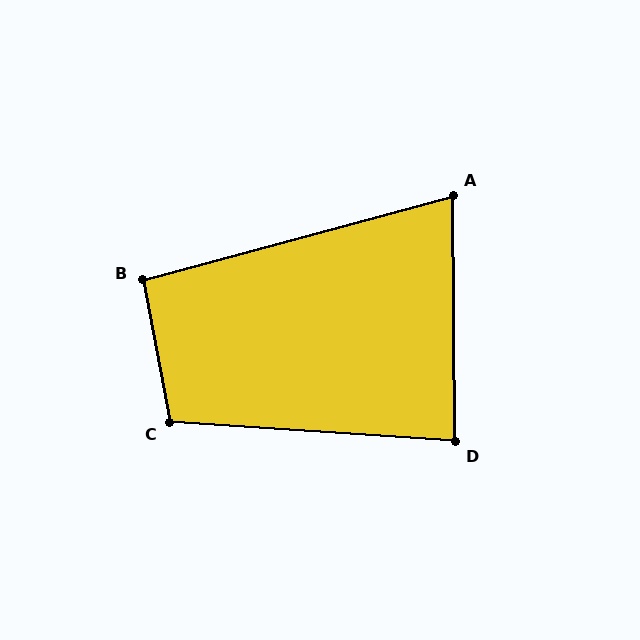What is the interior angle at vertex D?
Approximately 86 degrees (approximately right).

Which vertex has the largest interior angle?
C, at approximately 105 degrees.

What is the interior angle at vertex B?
Approximately 94 degrees (approximately right).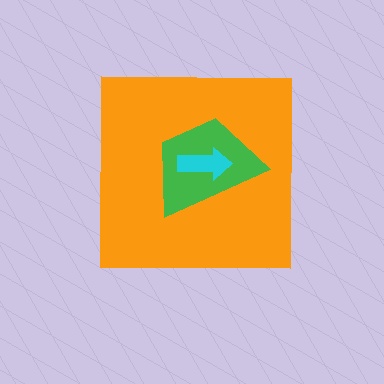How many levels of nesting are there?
3.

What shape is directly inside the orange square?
The green trapezoid.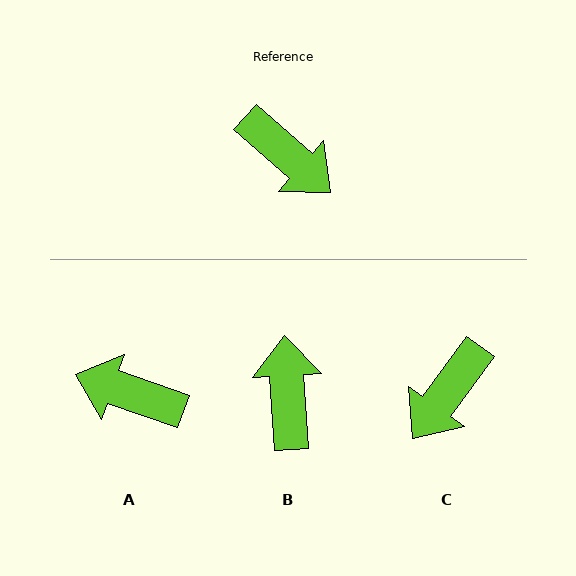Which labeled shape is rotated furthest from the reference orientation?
A, about 158 degrees away.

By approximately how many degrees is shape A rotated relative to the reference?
Approximately 158 degrees clockwise.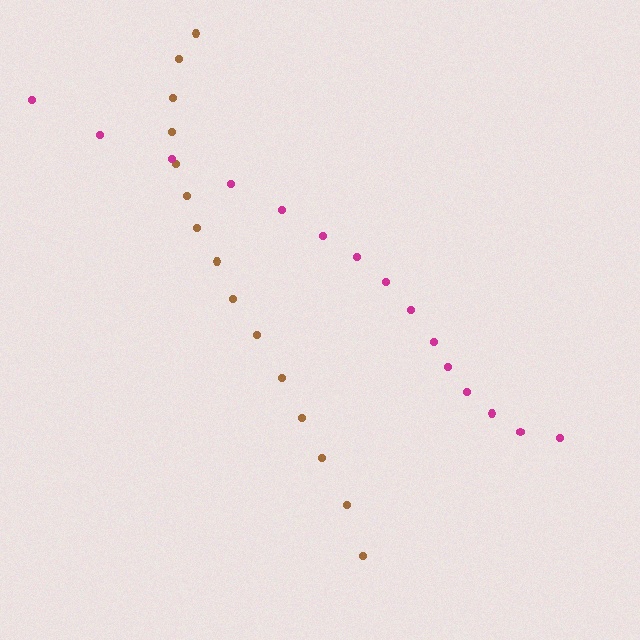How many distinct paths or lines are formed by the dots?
There are 2 distinct paths.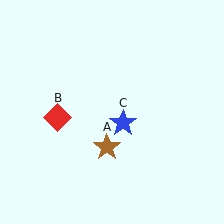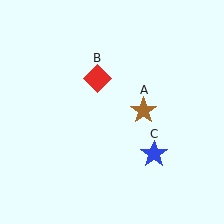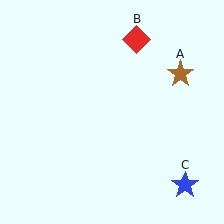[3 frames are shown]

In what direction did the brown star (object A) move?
The brown star (object A) moved up and to the right.